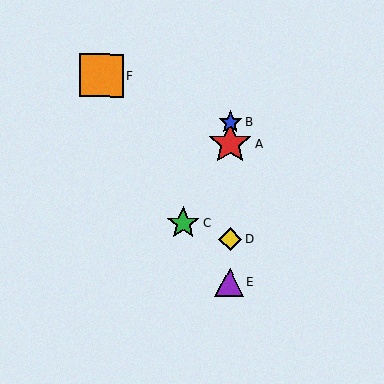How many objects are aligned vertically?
4 objects (A, B, D, E) are aligned vertically.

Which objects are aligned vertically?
Objects A, B, D, E are aligned vertically.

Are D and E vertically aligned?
Yes, both are at x≈230.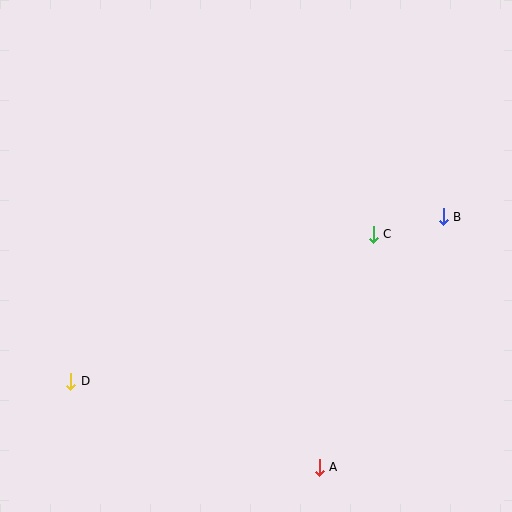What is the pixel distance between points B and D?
The distance between B and D is 407 pixels.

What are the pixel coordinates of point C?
Point C is at (373, 234).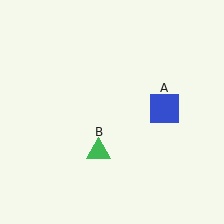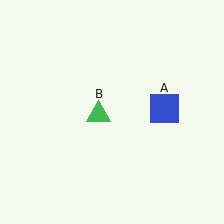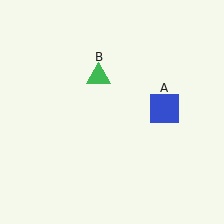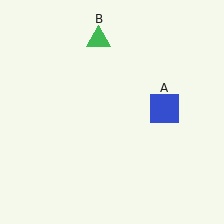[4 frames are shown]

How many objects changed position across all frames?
1 object changed position: green triangle (object B).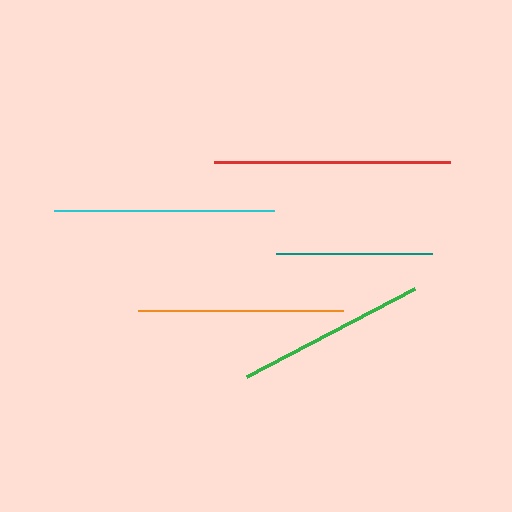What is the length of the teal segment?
The teal segment is approximately 156 pixels long.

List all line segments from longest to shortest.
From longest to shortest: red, cyan, orange, green, teal.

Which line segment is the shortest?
The teal line is the shortest at approximately 156 pixels.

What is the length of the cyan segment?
The cyan segment is approximately 220 pixels long.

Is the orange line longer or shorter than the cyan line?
The cyan line is longer than the orange line.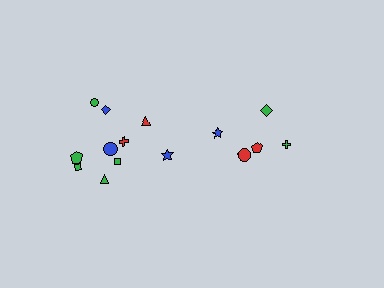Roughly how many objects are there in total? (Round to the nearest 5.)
Roughly 15 objects in total.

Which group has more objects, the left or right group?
The left group.